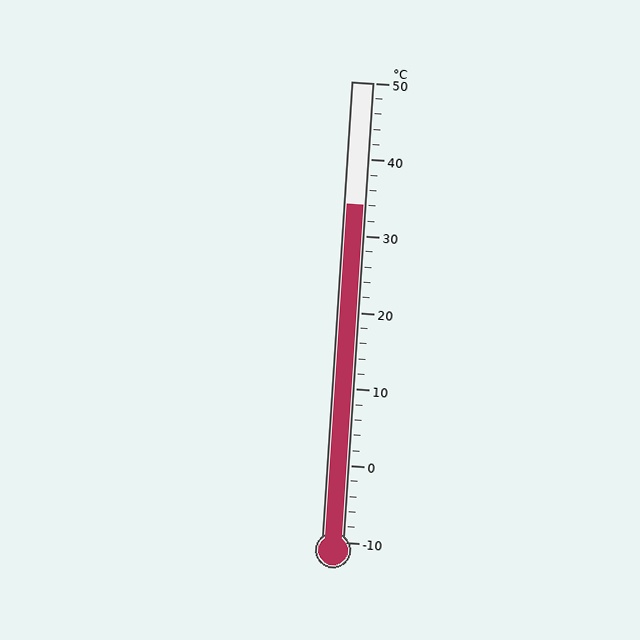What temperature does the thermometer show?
The thermometer shows approximately 34°C.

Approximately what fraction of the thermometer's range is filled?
The thermometer is filled to approximately 75% of its range.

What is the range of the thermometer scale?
The thermometer scale ranges from -10°C to 50°C.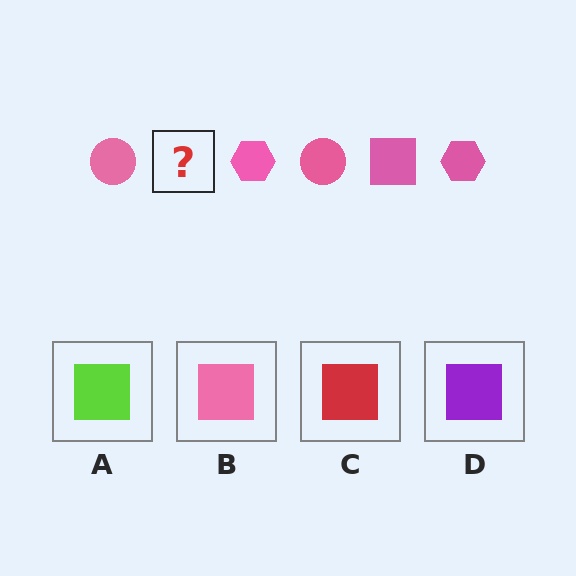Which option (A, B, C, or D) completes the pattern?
B.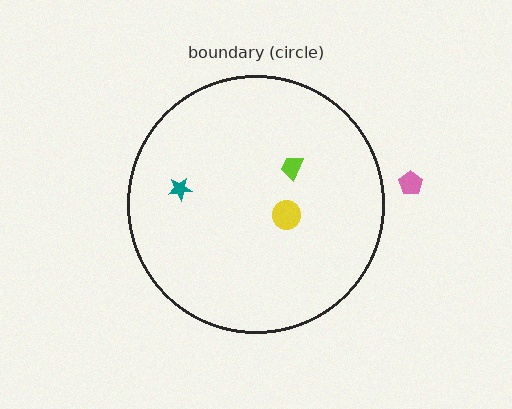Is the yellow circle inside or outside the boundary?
Inside.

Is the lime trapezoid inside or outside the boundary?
Inside.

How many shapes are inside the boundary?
3 inside, 1 outside.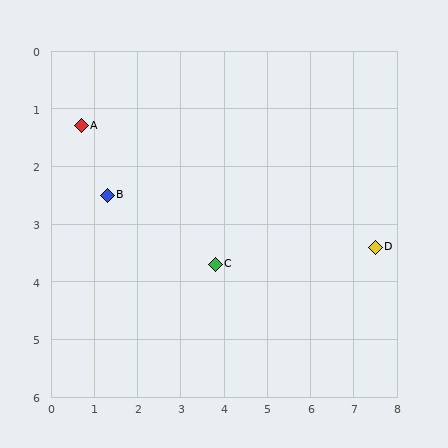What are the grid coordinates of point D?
Point D is at approximately (7.5, 3.4).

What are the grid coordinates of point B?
Point B is at approximately (1.3, 2.5).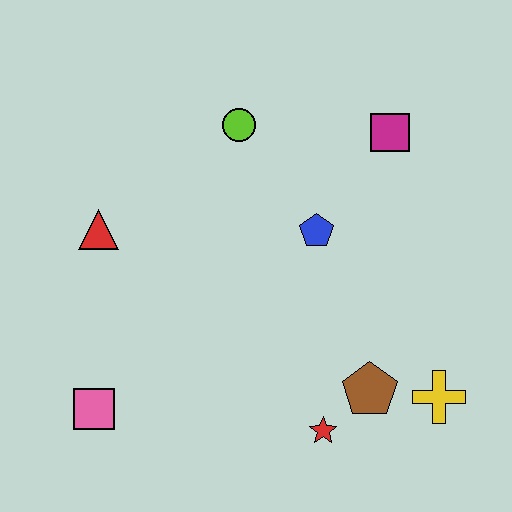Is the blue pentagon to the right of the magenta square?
No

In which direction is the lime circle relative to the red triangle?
The lime circle is to the right of the red triangle.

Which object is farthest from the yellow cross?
The red triangle is farthest from the yellow cross.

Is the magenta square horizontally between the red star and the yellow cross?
Yes